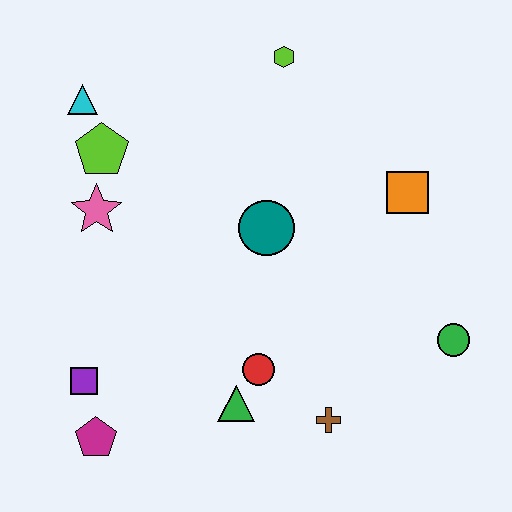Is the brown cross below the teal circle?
Yes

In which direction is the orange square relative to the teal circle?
The orange square is to the right of the teal circle.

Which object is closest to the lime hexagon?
The teal circle is closest to the lime hexagon.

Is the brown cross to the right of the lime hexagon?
Yes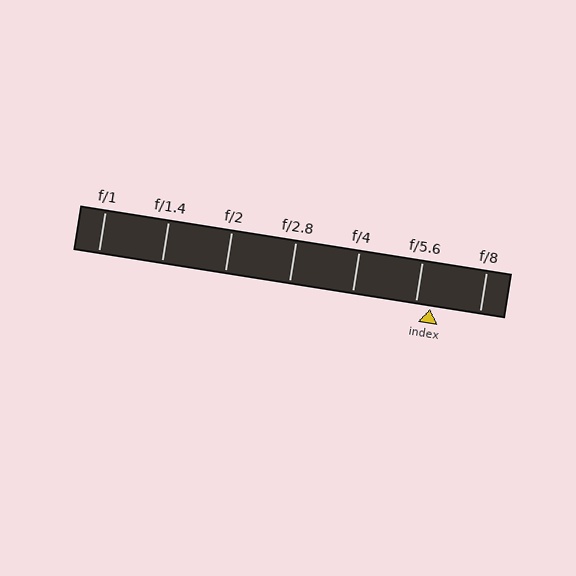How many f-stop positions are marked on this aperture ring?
There are 7 f-stop positions marked.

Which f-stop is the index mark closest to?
The index mark is closest to f/5.6.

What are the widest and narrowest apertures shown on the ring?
The widest aperture shown is f/1 and the narrowest is f/8.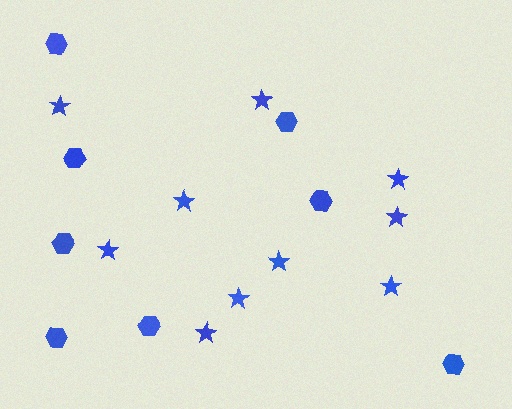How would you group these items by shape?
There are 2 groups: one group of hexagons (8) and one group of stars (10).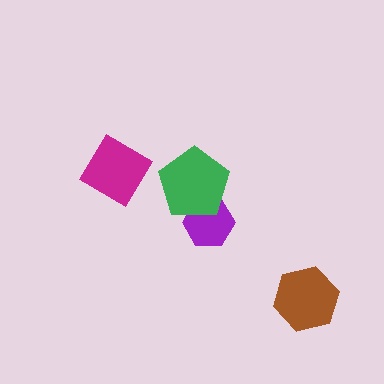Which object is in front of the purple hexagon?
The green pentagon is in front of the purple hexagon.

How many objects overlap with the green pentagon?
1 object overlaps with the green pentagon.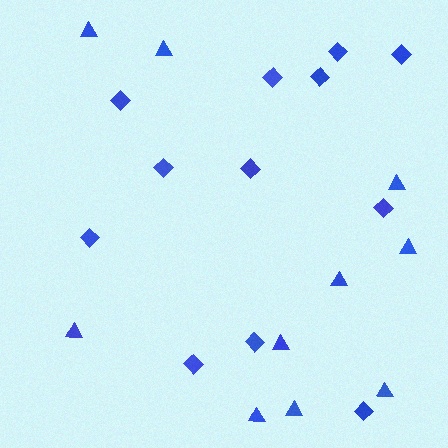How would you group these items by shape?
There are 2 groups: one group of triangles (10) and one group of diamonds (12).